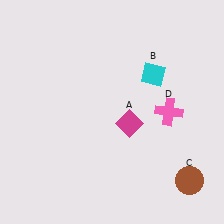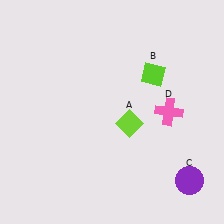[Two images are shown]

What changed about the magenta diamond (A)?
In Image 1, A is magenta. In Image 2, it changed to lime.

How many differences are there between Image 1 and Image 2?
There are 3 differences between the two images.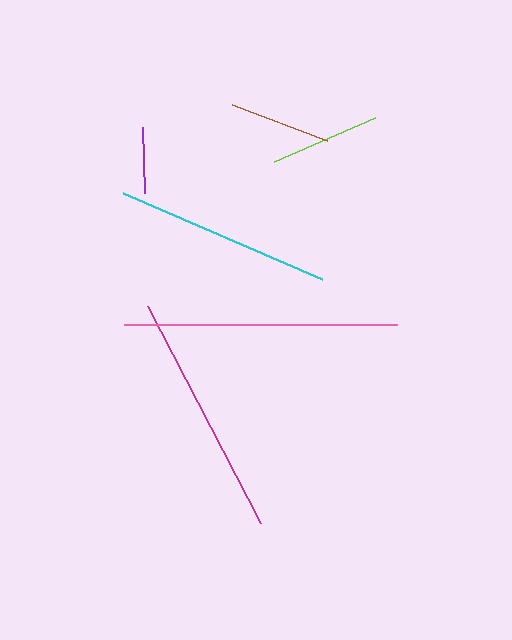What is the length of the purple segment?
The purple segment is approximately 66 pixels long.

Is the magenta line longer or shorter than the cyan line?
The magenta line is longer than the cyan line.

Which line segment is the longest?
The pink line is the longest at approximately 273 pixels.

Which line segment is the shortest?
The purple line is the shortest at approximately 66 pixels.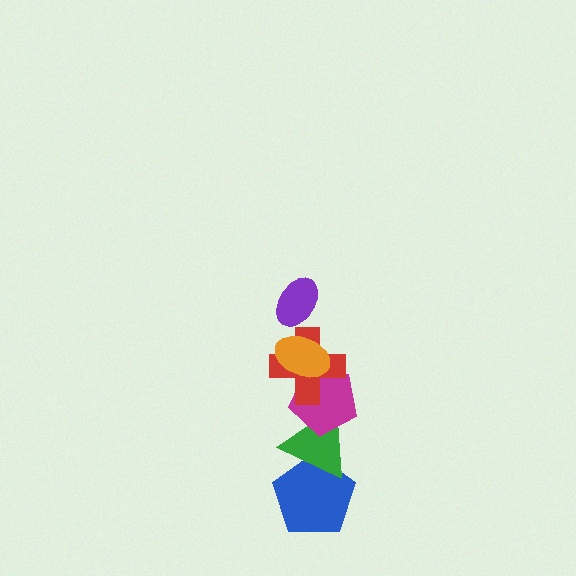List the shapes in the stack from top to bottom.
From top to bottom: the purple ellipse, the orange ellipse, the red cross, the magenta pentagon, the green triangle, the blue pentagon.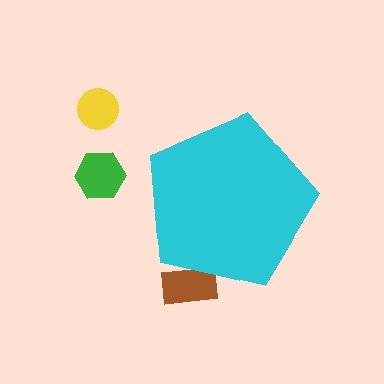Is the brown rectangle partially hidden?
Yes, the brown rectangle is partially hidden behind the cyan pentagon.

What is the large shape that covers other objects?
A cyan pentagon.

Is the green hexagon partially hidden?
No, the green hexagon is fully visible.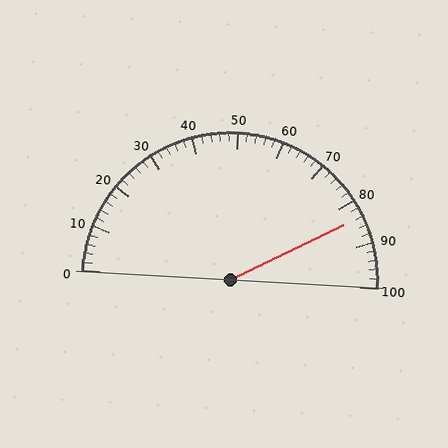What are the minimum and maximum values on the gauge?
The gauge ranges from 0 to 100.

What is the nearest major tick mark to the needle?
The nearest major tick mark is 80.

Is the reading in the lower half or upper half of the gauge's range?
The reading is in the upper half of the range (0 to 100).